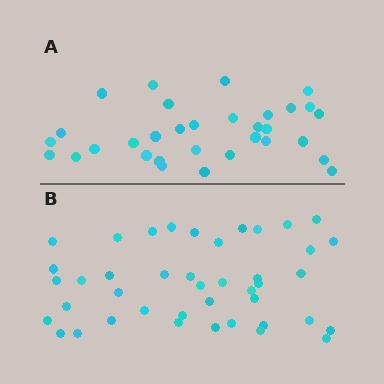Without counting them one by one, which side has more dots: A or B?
Region B (the bottom region) has more dots.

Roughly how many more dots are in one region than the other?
Region B has roughly 10 or so more dots than region A.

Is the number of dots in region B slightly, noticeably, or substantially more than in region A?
Region B has noticeably more, but not dramatically so. The ratio is roughly 1.3 to 1.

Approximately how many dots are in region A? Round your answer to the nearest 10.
About 30 dots. (The exact count is 32, which rounds to 30.)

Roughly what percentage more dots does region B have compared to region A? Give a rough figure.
About 30% more.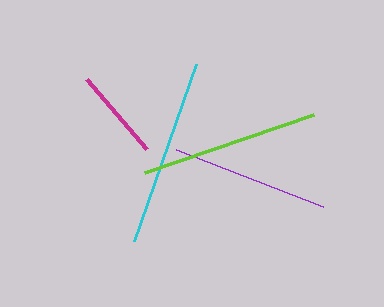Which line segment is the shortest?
The magenta line is the shortest at approximately 92 pixels.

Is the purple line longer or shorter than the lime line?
The lime line is longer than the purple line.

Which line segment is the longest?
The cyan line is the longest at approximately 188 pixels.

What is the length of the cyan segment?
The cyan segment is approximately 188 pixels long.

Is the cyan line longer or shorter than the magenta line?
The cyan line is longer than the magenta line.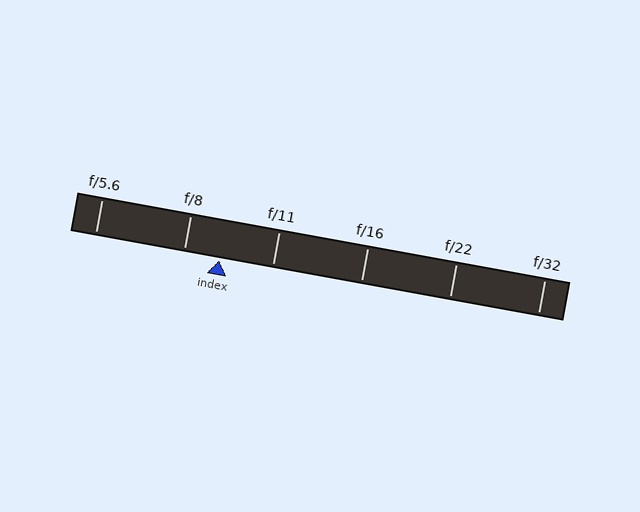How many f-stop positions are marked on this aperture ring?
There are 6 f-stop positions marked.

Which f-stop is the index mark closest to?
The index mark is closest to f/8.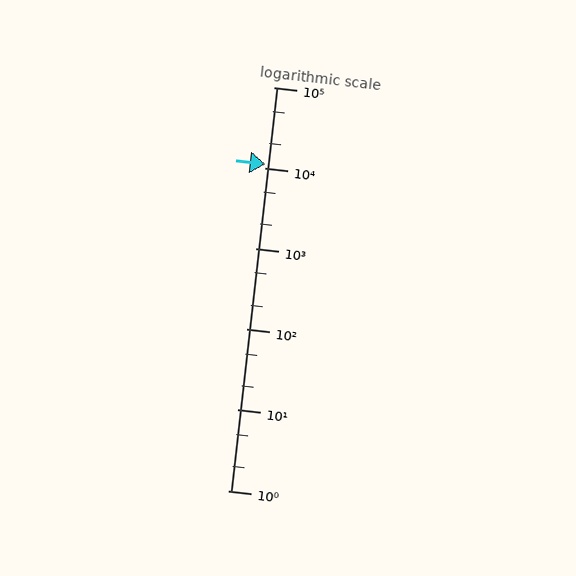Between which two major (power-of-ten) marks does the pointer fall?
The pointer is between 10000 and 100000.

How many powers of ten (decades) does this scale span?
The scale spans 5 decades, from 1 to 100000.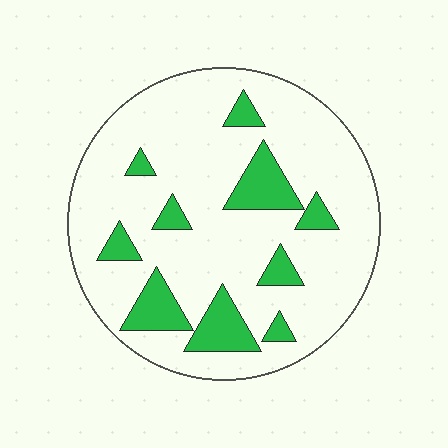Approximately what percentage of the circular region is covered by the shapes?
Approximately 20%.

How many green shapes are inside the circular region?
10.